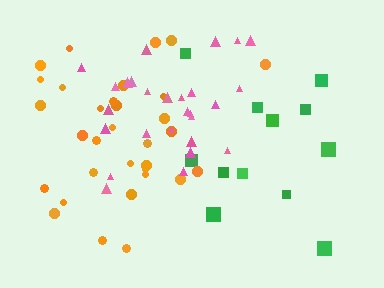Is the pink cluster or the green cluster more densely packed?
Pink.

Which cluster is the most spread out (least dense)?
Green.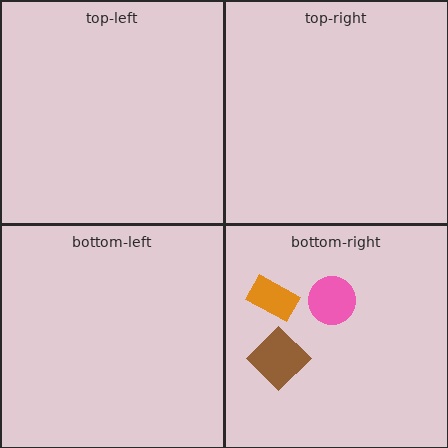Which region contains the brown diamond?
The bottom-right region.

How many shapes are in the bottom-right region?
3.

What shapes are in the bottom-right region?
The brown diamond, the orange rectangle, the pink circle.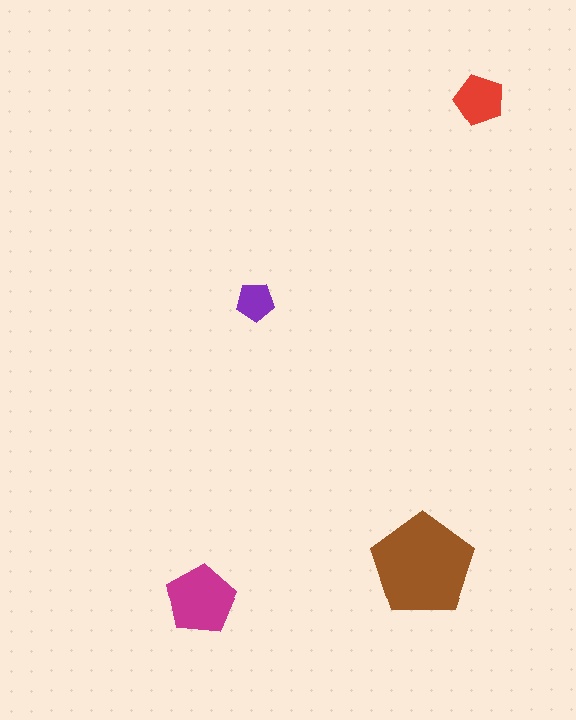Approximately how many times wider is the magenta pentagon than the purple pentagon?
About 2 times wider.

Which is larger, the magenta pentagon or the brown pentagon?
The brown one.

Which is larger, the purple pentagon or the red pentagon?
The red one.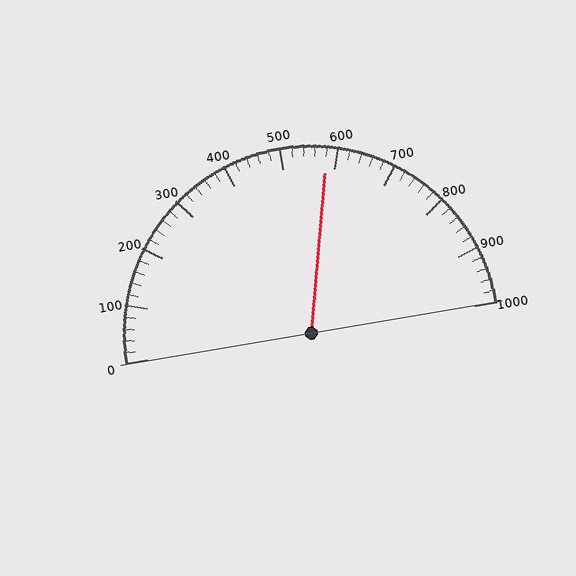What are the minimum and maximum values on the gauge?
The gauge ranges from 0 to 1000.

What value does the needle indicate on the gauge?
The needle indicates approximately 580.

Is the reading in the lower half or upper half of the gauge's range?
The reading is in the upper half of the range (0 to 1000).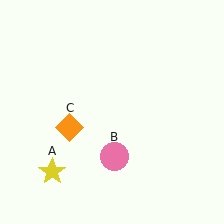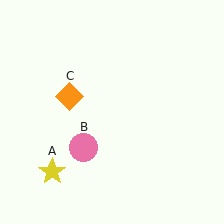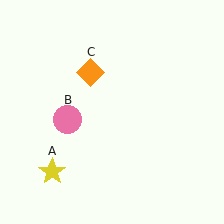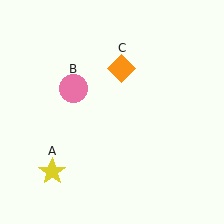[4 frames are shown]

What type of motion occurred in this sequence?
The pink circle (object B), orange diamond (object C) rotated clockwise around the center of the scene.